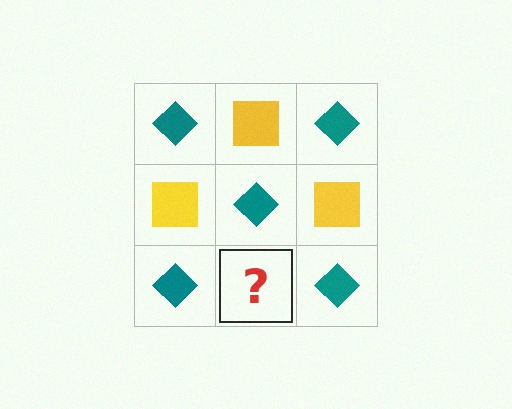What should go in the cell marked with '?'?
The missing cell should contain a yellow square.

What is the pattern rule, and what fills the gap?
The rule is that it alternates teal diamond and yellow square in a checkerboard pattern. The gap should be filled with a yellow square.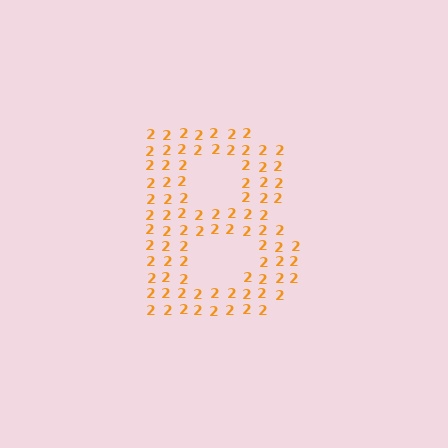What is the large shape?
The large shape is the letter B.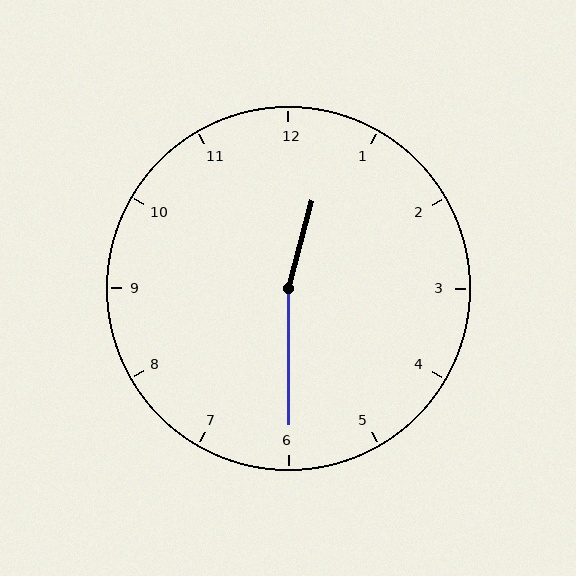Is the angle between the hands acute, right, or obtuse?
It is obtuse.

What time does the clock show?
12:30.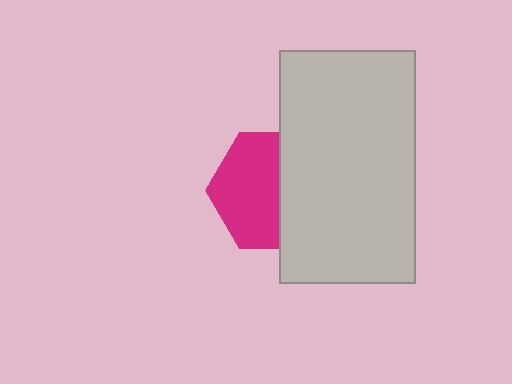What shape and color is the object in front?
The object in front is a light gray rectangle.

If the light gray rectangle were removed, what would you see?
You would see the complete magenta hexagon.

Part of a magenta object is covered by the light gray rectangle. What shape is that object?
It is a hexagon.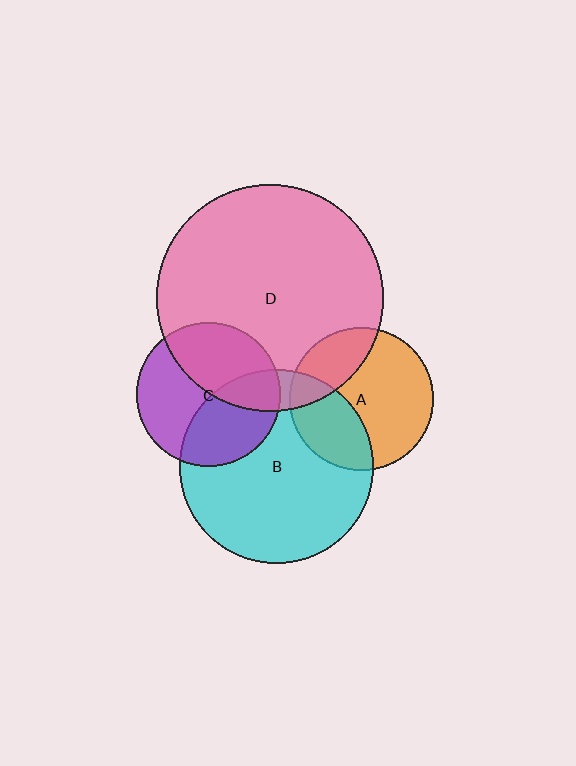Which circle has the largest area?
Circle D (pink).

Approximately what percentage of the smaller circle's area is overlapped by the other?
Approximately 40%.